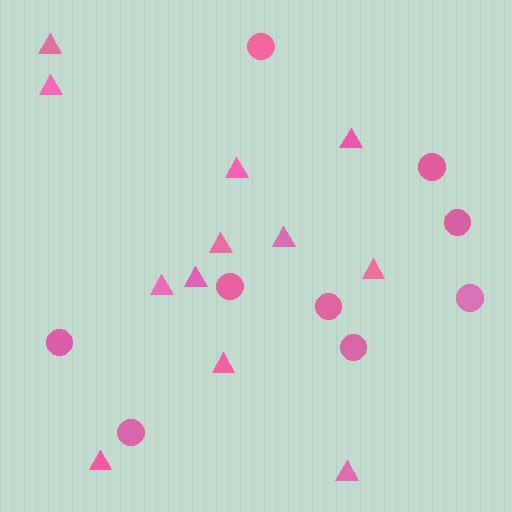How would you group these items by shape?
There are 2 groups: one group of circles (9) and one group of triangles (12).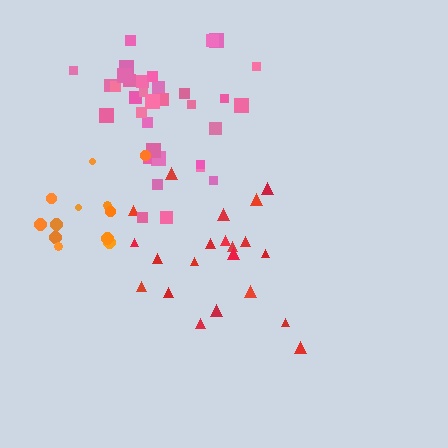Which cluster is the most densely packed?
Pink.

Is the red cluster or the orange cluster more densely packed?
Orange.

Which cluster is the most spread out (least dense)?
Red.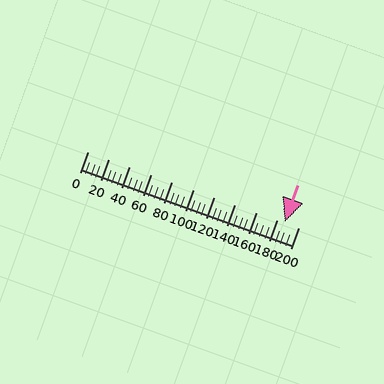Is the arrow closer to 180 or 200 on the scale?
The arrow is closer to 180.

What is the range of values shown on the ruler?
The ruler shows values from 0 to 200.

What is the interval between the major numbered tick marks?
The major tick marks are spaced 20 units apart.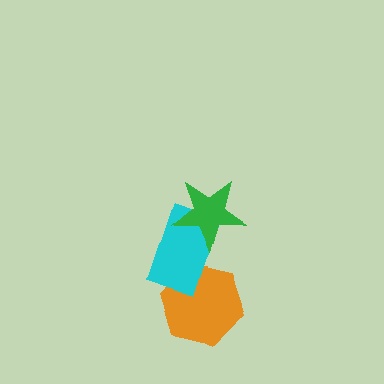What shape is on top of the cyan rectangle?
The green star is on top of the cyan rectangle.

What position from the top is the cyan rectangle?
The cyan rectangle is 2nd from the top.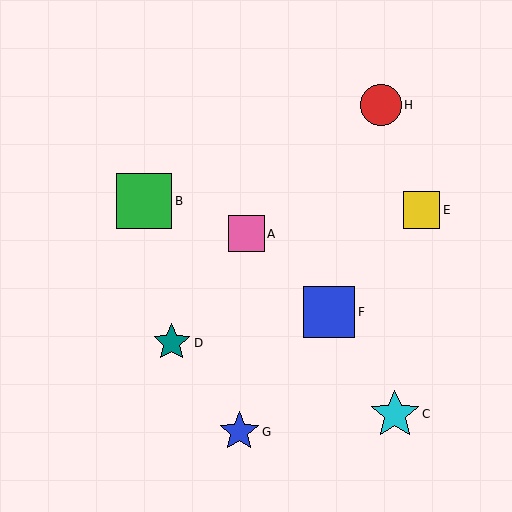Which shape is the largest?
The green square (labeled B) is the largest.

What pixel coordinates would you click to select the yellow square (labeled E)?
Click at (421, 210) to select the yellow square E.